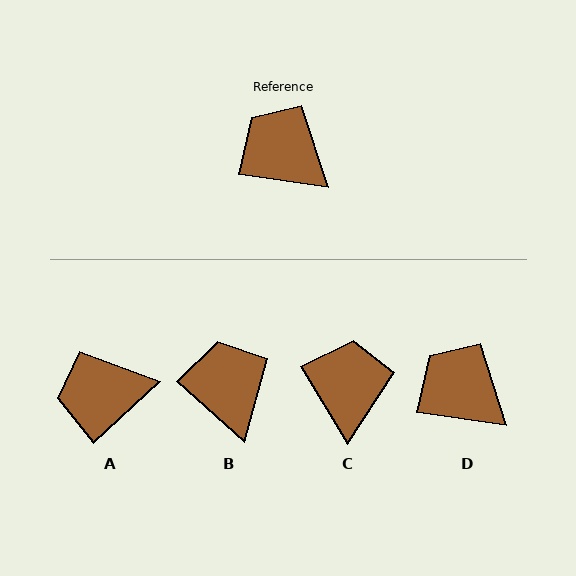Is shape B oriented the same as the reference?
No, it is off by about 33 degrees.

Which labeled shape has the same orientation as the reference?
D.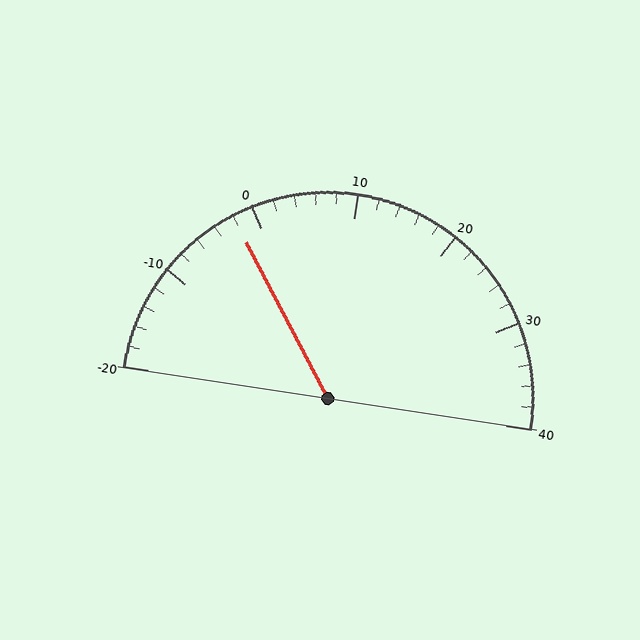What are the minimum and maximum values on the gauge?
The gauge ranges from -20 to 40.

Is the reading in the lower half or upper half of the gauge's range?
The reading is in the lower half of the range (-20 to 40).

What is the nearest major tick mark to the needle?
The nearest major tick mark is 0.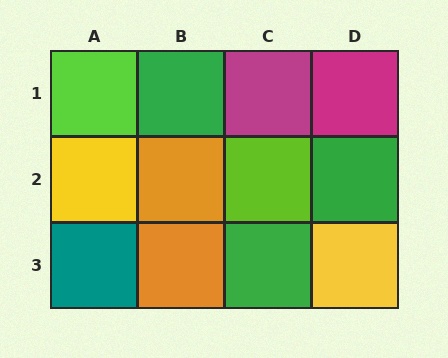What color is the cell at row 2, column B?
Orange.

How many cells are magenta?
2 cells are magenta.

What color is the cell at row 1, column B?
Green.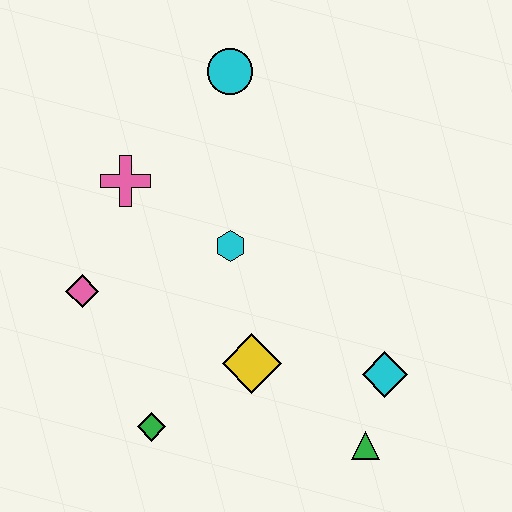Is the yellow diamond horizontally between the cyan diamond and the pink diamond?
Yes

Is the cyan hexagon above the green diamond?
Yes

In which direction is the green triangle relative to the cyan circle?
The green triangle is below the cyan circle.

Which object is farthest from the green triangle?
The cyan circle is farthest from the green triangle.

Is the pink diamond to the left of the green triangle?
Yes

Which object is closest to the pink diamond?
The pink cross is closest to the pink diamond.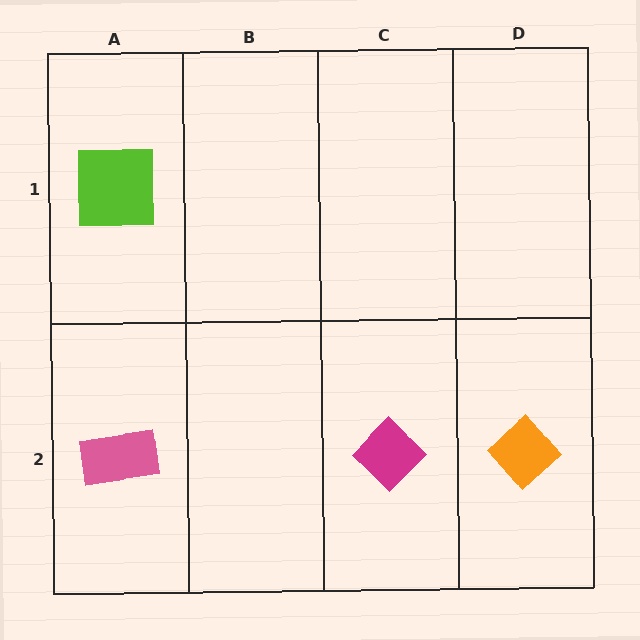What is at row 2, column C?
A magenta diamond.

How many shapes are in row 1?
1 shape.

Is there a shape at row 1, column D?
No, that cell is empty.